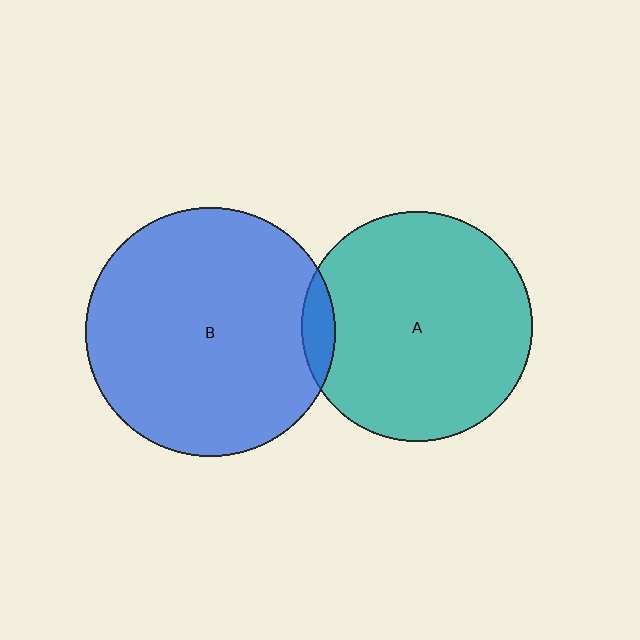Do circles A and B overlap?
Yes.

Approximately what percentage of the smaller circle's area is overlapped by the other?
Approximately 5%.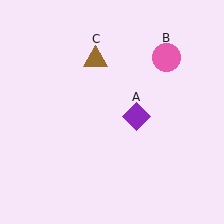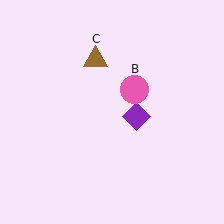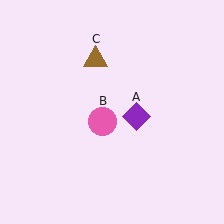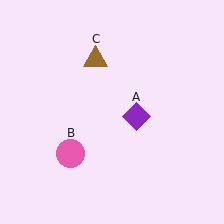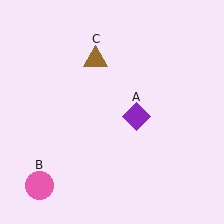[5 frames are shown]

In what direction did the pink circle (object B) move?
The pink circle (object B) moved down and to the left.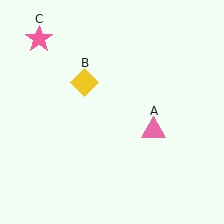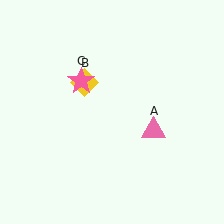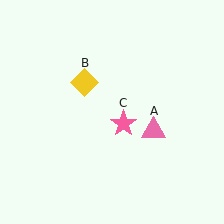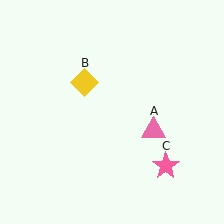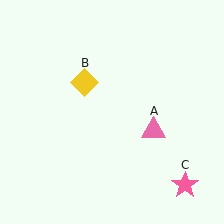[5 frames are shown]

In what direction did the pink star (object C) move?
The pink star (object C) moved down and to the right.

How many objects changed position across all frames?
1 object changed position: pink star (object C).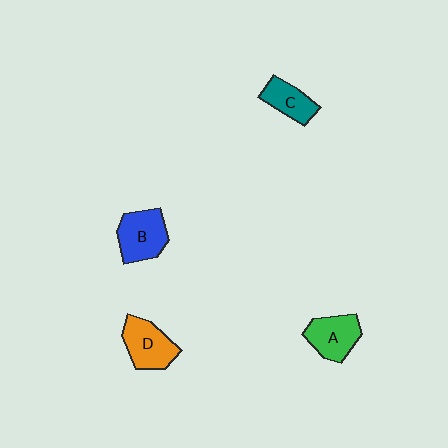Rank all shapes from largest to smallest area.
From largest to smallest: B (blue), D (orange), A (green), C (teal).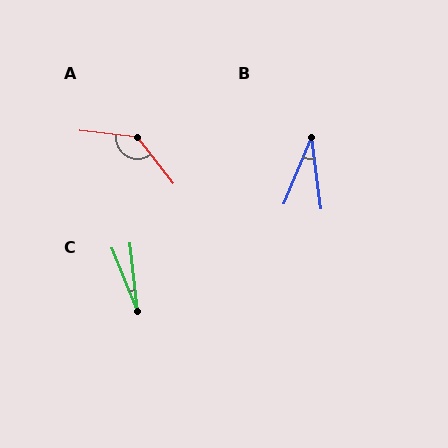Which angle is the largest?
A, at approximately 135 degrees.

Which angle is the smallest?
C, at approximately 15 degrees.